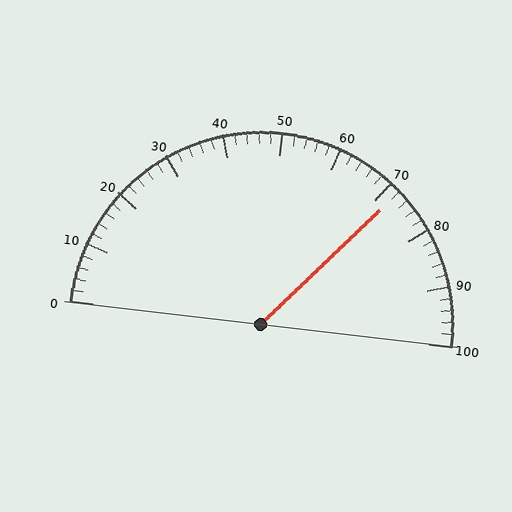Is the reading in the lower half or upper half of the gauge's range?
The reading is in the upper half of the range (0 to 100).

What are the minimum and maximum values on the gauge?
The gauge ranges from 0 to 100.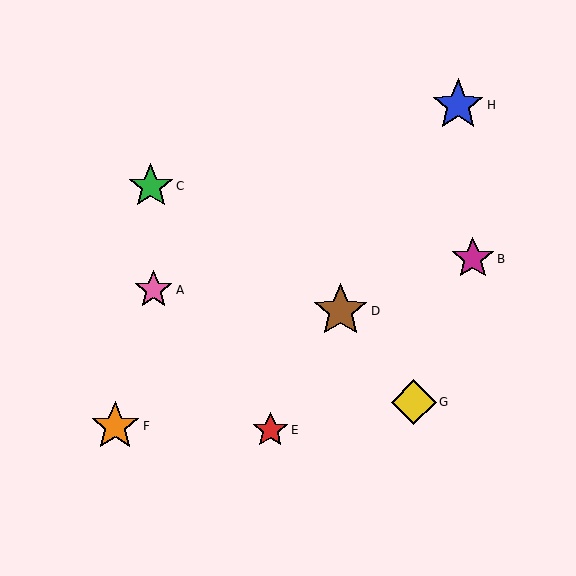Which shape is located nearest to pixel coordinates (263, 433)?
The red star (labeled E) at (270, 430) is nearest to that location.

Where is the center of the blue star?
The center of the blue star is at (458, 105).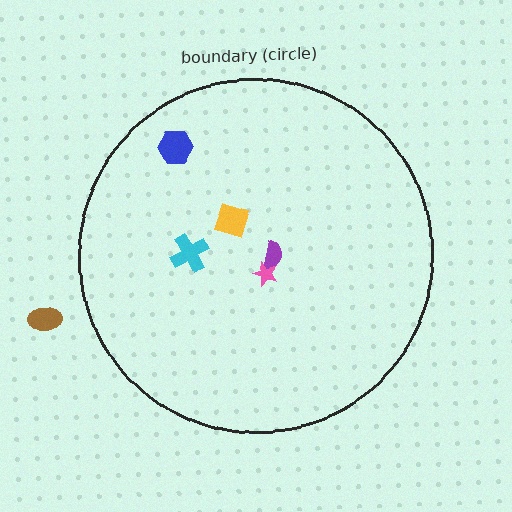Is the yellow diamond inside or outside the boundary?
Inside.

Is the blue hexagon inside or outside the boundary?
Inside.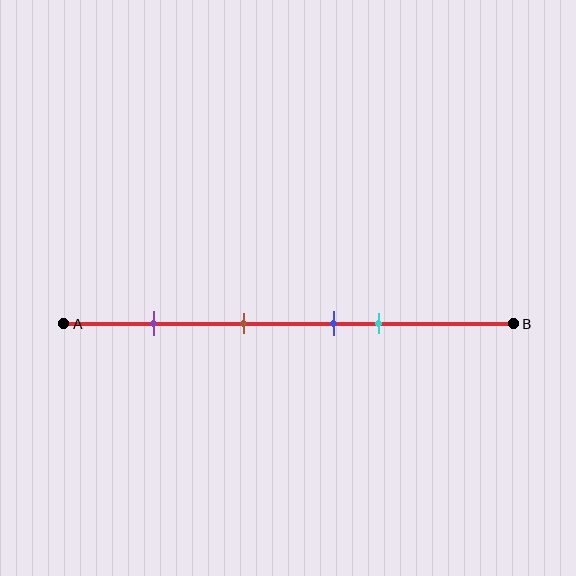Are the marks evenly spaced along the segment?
No, the marks are not evenly spaced.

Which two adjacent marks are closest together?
The blue and cyan marks are the closest adjacent pair.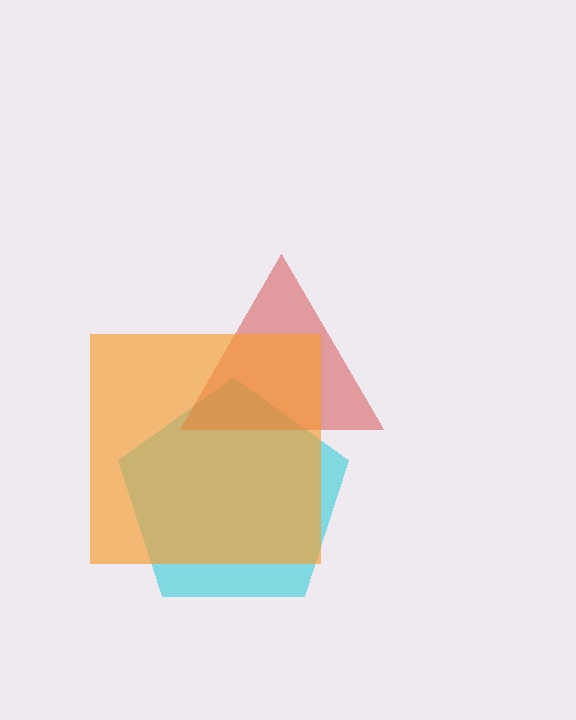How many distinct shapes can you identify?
There are 3 distinct shapes: a cyan pentagon, a red triangle, an orange square.